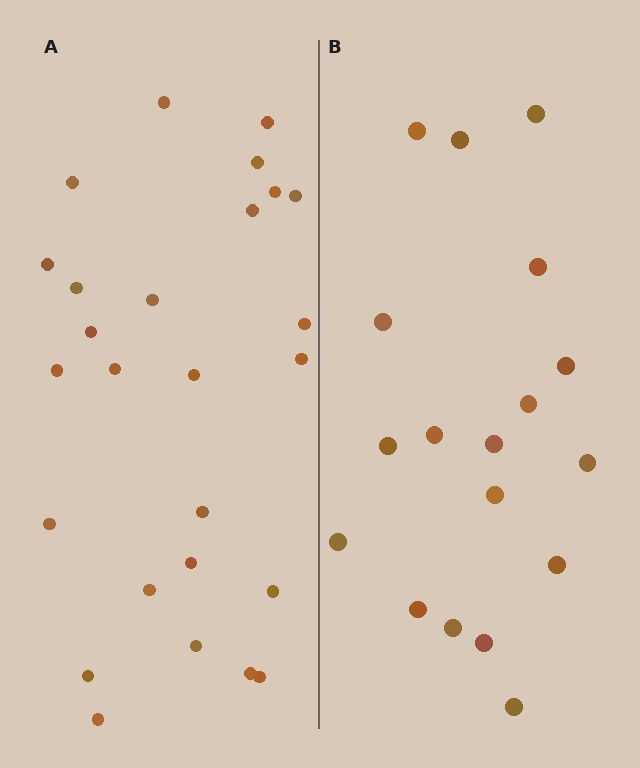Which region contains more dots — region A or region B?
Region A (the left region) has more dots.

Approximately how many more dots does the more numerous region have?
Region A has roughly 8 or so more dots than region B.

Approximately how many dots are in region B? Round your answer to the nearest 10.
About 20 dots. (The exact count is 18, which rounds to 20.)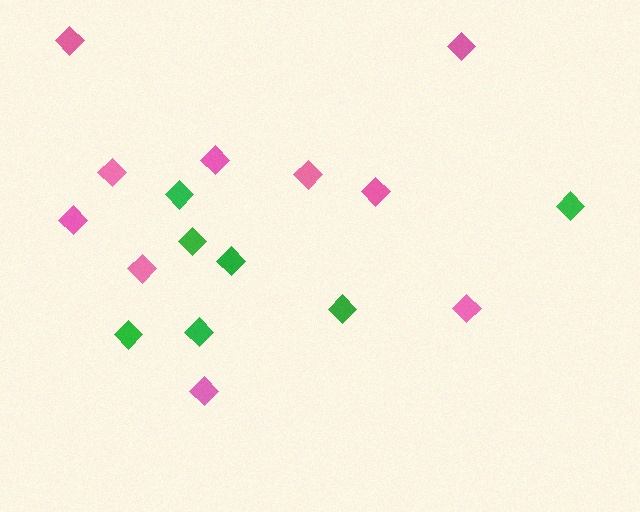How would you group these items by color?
There are 2 groups: one group of green diamonds (7) and one group of pink diamonds (10).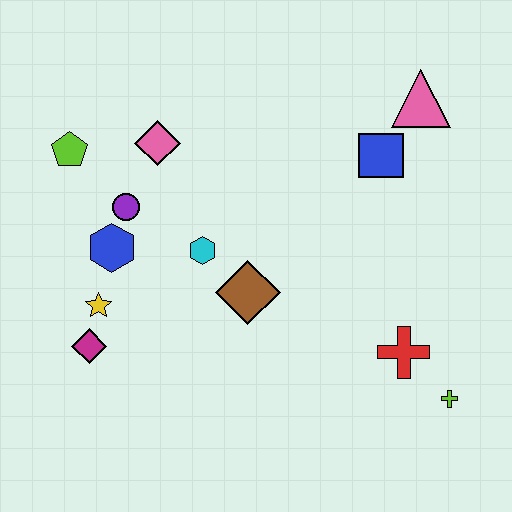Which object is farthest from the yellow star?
The pink triangle is farthest from the yellow star.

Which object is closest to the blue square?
The pink triangle is closest to the blue square.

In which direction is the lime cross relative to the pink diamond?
The lime cross is to the right of the pink diamond.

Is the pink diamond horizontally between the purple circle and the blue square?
Yes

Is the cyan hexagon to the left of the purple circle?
No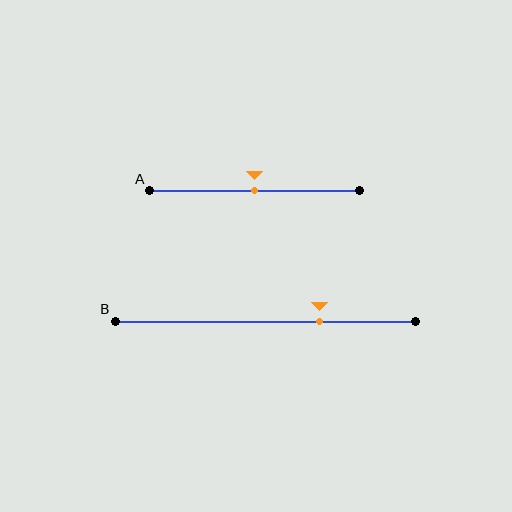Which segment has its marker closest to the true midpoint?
Segment A has its marker closest to the true midpoint.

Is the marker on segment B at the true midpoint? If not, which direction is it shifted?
No, the marker on segment B is shifted to the right by about 18% of the segment length.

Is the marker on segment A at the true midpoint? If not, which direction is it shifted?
Yes, the marker on segment A is at the true midpoint.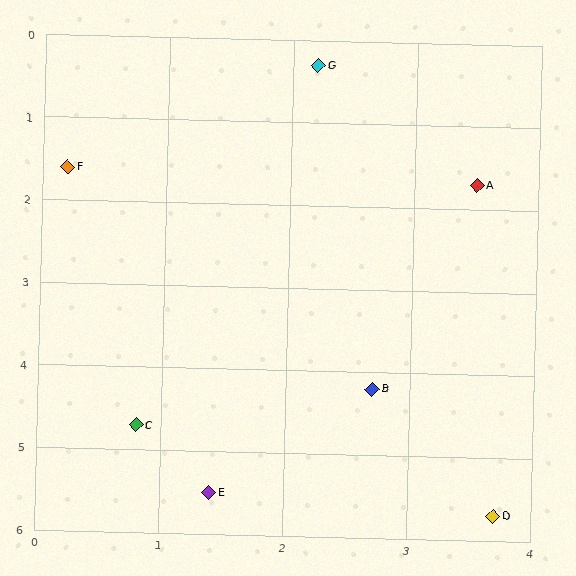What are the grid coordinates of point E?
Point E is at approximately (1.4, 5.5).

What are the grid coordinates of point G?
Point G is at approximately (2.2, 0.3).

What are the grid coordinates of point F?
Point F is at approximately (0.2, 1.6).